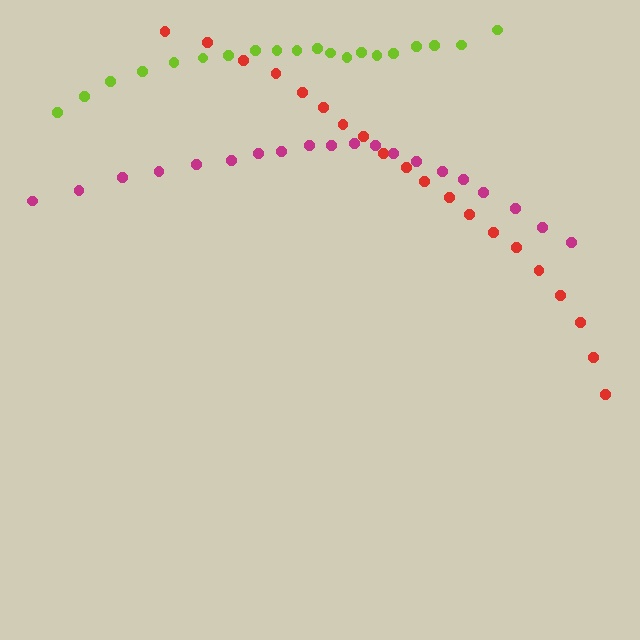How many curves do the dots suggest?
There are 3 distinct paths.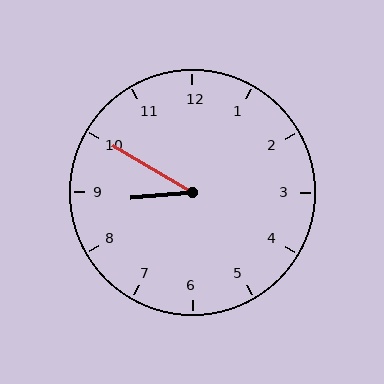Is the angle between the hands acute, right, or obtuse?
It is acute.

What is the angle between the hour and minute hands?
Approximately 35 degrees.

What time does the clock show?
8:50.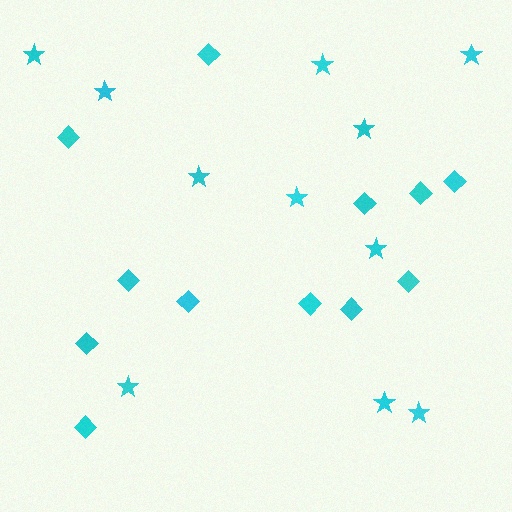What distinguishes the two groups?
There are 2 groups: one group of stars (11) and one group of diamonds (12).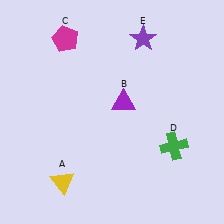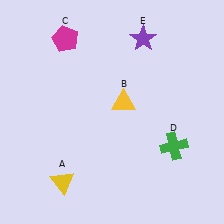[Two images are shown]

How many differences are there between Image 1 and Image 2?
There is 1 difference between the two images.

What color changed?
The triangle (B) changed from purple in Image 1 to yellow in Image 2.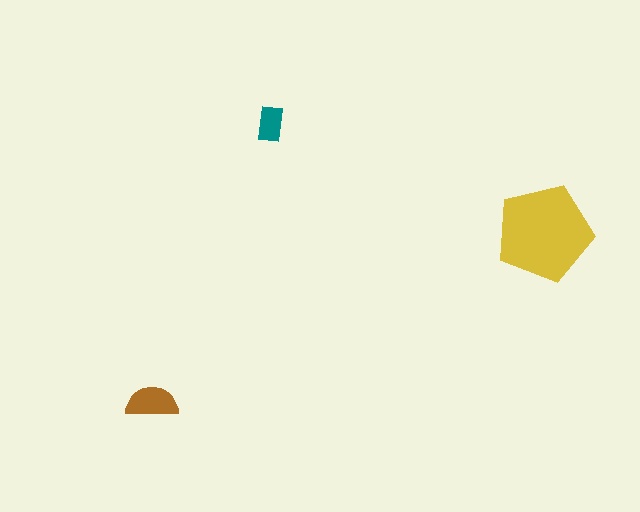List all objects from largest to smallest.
The yellow pentagon, the brown semicircle, the teal rectangle.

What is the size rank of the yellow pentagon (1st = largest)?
1st.